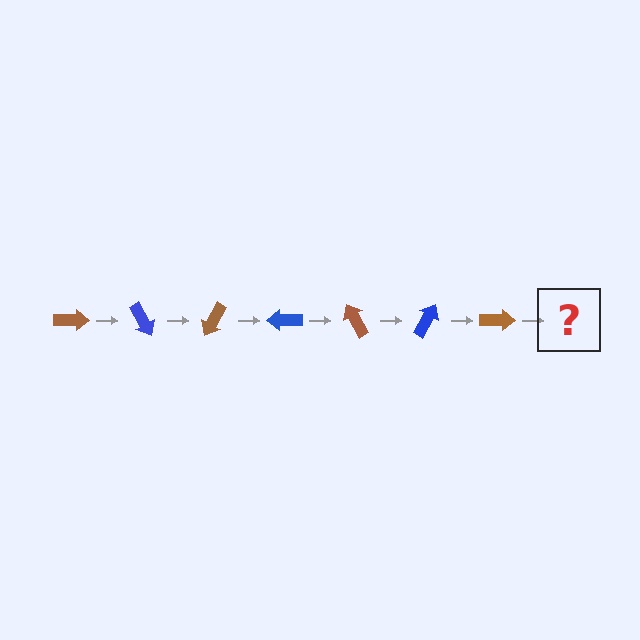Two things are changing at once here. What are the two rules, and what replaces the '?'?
The two rules are that it rotates 60 degrees each step and the color cycles through brown and blue. The '?' should be a blue arrow, rotated 420 degrees from the start.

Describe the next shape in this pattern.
It should be a blue arrow, rotated 420 degrees from the start.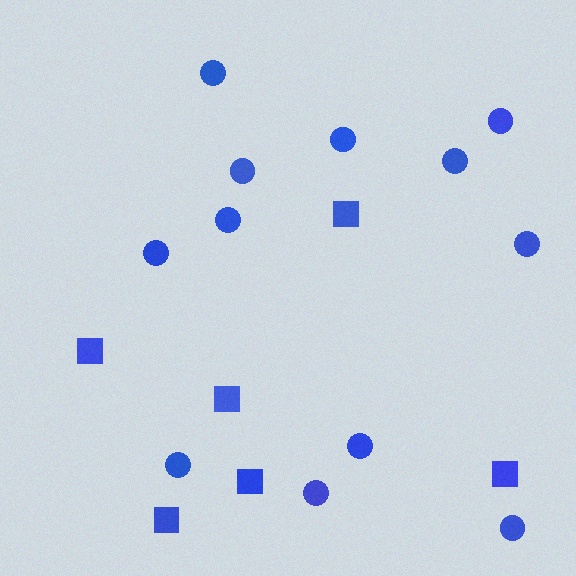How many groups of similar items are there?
There are 2 groups: one group of circles (12) and one group of squares (6).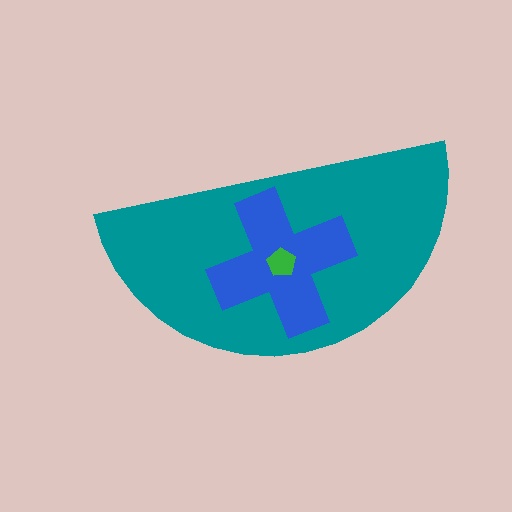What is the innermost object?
The green pentagon.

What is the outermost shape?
The teal semicircle.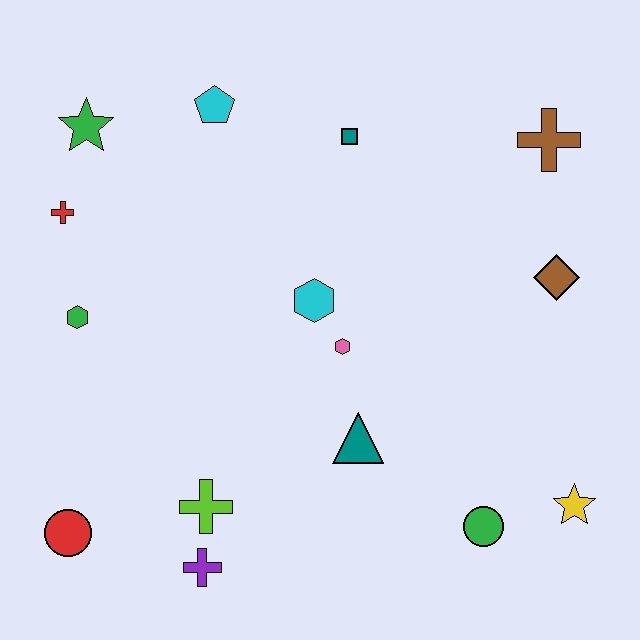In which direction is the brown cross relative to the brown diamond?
The brown cross is above the brown diamond.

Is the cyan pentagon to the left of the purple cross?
No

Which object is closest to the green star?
The red cross is closest to the green star.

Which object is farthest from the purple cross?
The brown cross is farthest from the purple cross.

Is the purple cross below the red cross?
Yes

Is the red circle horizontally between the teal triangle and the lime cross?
No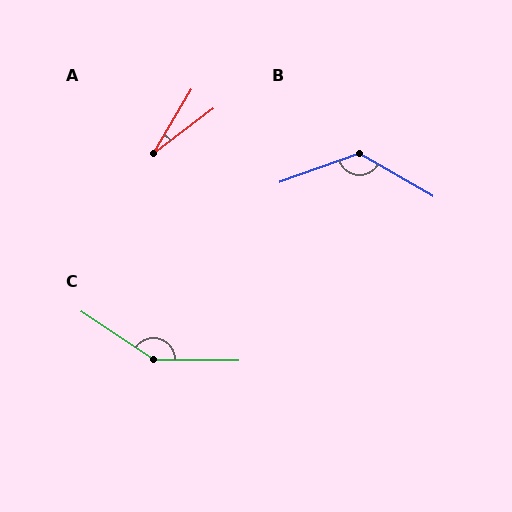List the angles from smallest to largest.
A (22°), B (131°), C (147°).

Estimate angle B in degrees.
Approximately 131 degrees.